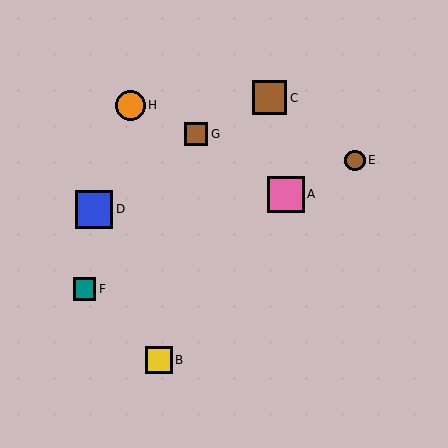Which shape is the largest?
The blue square (labeled D) is the largest.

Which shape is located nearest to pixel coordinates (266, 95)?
The brown square (labeled C) at (270, 98) is nearest to that location.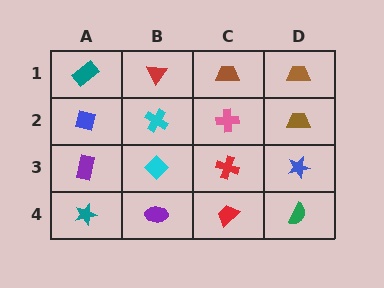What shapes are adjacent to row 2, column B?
A red triangle (row 1, column B), a cyan diamond (row 3, column B), a blue square (row 2, column A), a pink cross (row 2, column C).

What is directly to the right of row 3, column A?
A cyan diamond.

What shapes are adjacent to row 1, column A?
A blue square (row 2, column A), a red triangle (row 1, column B).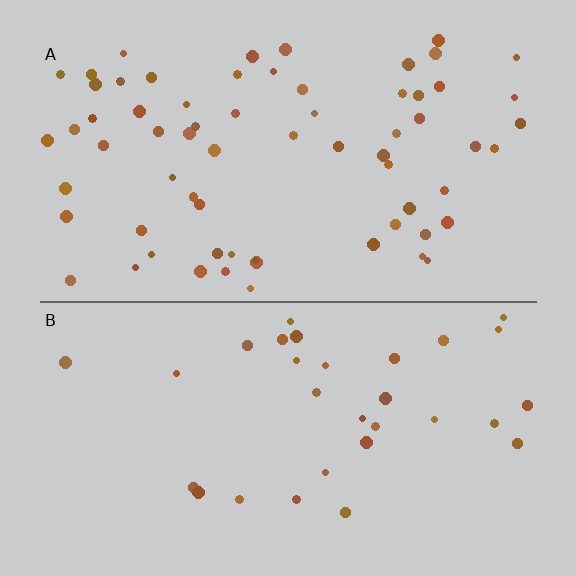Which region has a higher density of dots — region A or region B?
A (the top).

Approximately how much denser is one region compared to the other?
Approximately 2.2× — region A over region B.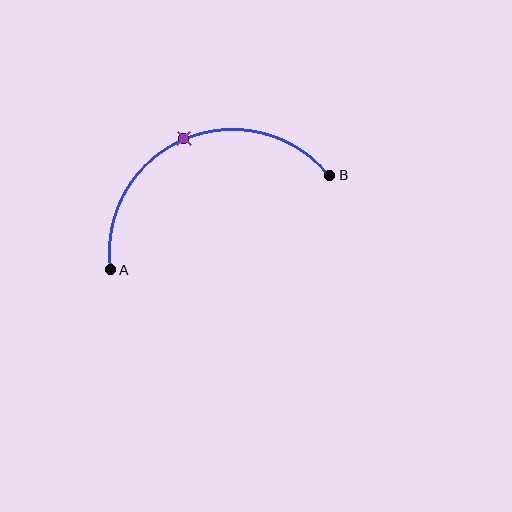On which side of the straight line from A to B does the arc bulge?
The arc bulges above the straight line connecting A and B.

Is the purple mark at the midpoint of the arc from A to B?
Yes. The purple mark lies on the arc at equal arc-length from both A and B — it is the arc midpoint.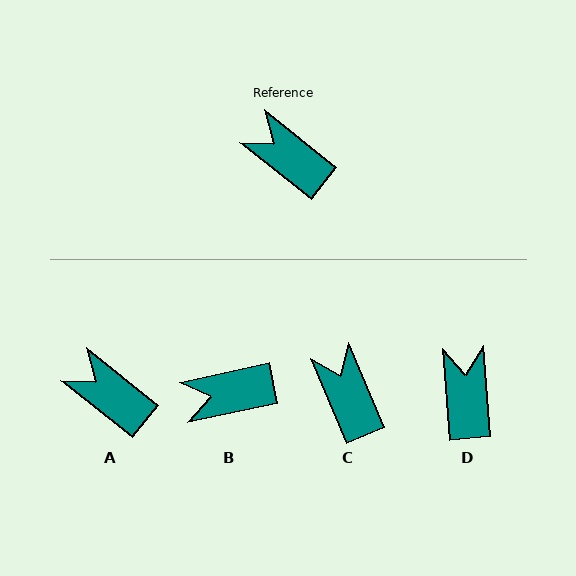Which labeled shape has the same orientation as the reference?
A.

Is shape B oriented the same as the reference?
No, it is off by about 50 degrees.